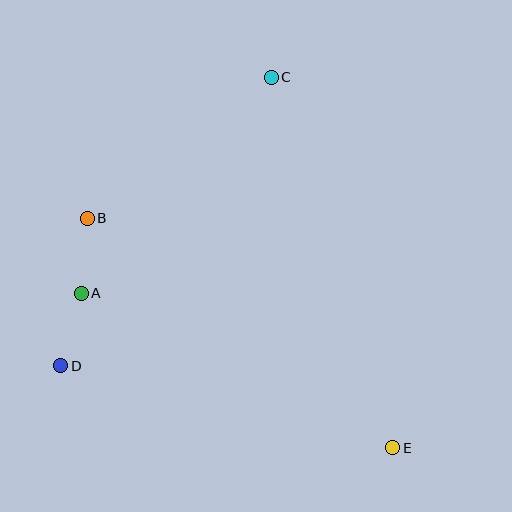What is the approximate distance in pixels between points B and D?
The distance between B and D is approximately 150 pixels.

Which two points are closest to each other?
Points A and D are closest to each other.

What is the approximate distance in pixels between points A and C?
The distance between A and C is approximately 288 pixels.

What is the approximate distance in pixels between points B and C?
The distance between B and C is approximately 232 pixels.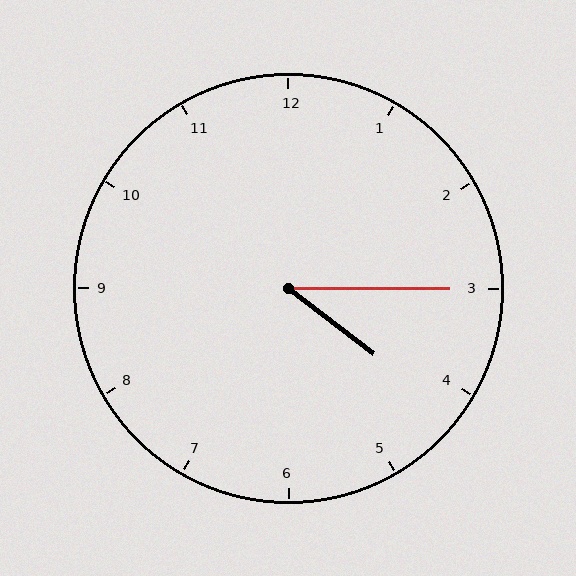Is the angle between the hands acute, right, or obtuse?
It is acute.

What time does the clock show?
4:15.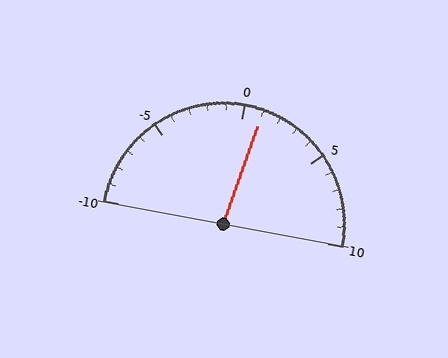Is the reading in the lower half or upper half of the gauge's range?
The reading is in the upper half of the range (-10 to 10).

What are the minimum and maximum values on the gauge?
The gauge ranges from -10 to 10.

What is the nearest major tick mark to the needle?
The nearest major tick mark is 0.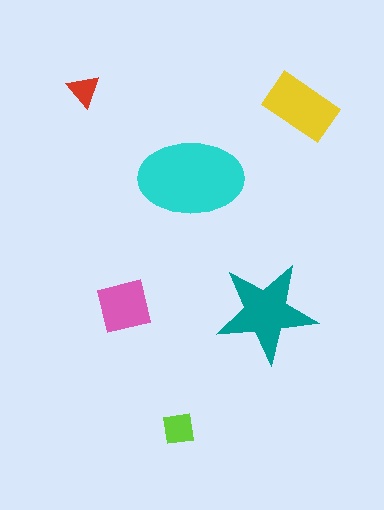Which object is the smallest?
The red triangle.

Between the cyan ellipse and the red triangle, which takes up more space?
The cyan ellipse.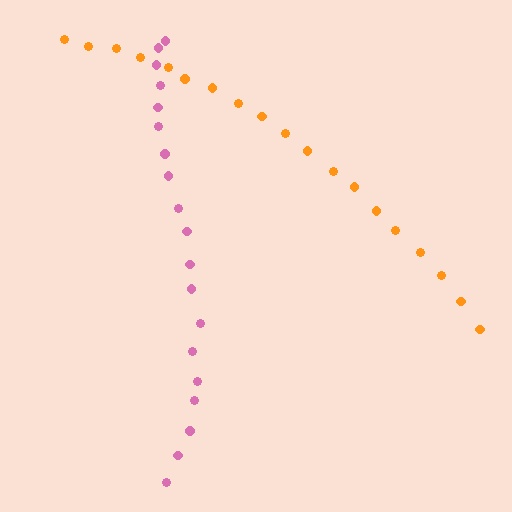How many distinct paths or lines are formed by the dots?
There are 2 distinct paths.